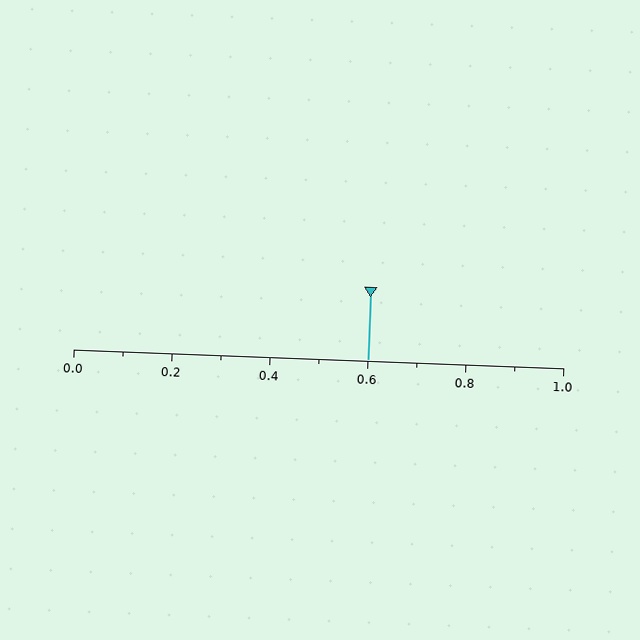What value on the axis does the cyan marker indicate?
The marker indicates approximately 0.6.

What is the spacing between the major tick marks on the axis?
The major ticks are spaced 0.2 apart.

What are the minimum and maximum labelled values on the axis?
The axis runs from 0.0 to 1.0.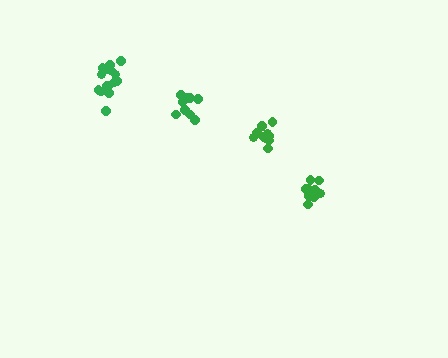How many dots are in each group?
Group 1: 11 dots, Group 2: 11 dots, Group 3: 15 dots, Group 4: 11 dots (48 total).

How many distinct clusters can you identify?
There are 4 distinct clusters.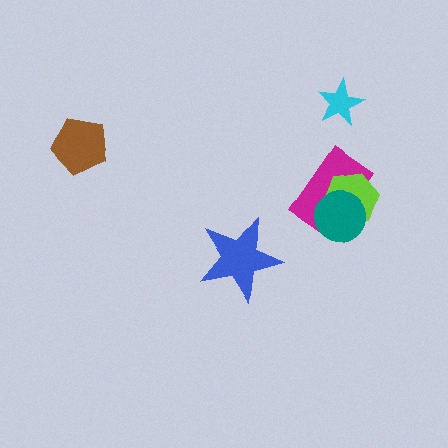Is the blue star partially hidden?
No, no other shape covers it.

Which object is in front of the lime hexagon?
The teal circle is in front of the lime hexagon.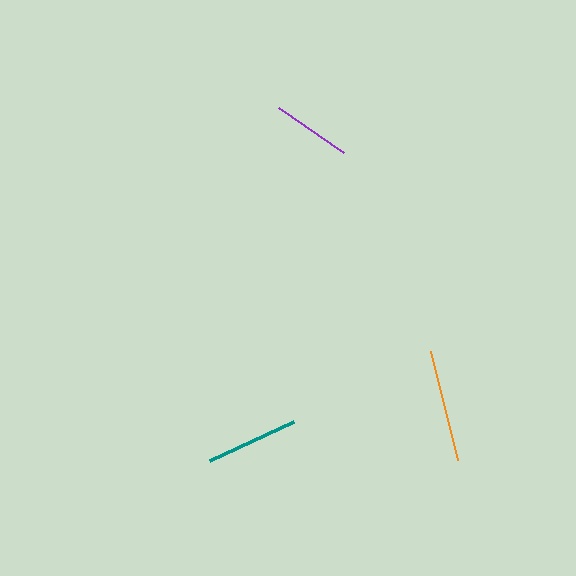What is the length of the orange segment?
The orange segment is approximately 112 pixels long.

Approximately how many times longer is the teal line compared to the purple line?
The teal line is approximately 1.2 times the length of the purple line.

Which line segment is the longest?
The orange line is the longest at approximately 112 pixels.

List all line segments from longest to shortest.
From longest to shortest: orange, teal, purple.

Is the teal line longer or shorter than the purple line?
The teal line is longer than the purple line.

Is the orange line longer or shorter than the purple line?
The orange line is longer than the purple line.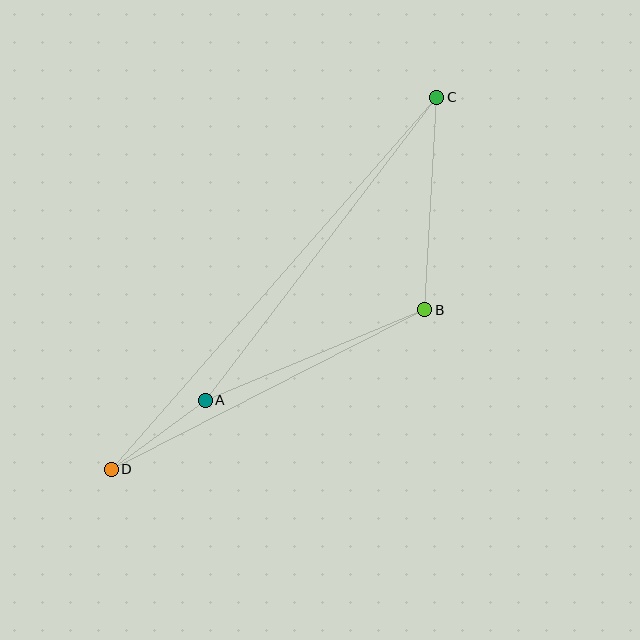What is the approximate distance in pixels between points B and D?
The distance between B and D is approximately 352 pixels.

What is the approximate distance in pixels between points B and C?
The distance between B and C is approximately 213 pixels.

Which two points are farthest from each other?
Points C and D are farthest from each other.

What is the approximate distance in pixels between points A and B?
The distance between A and B is approximately 237 pixels.